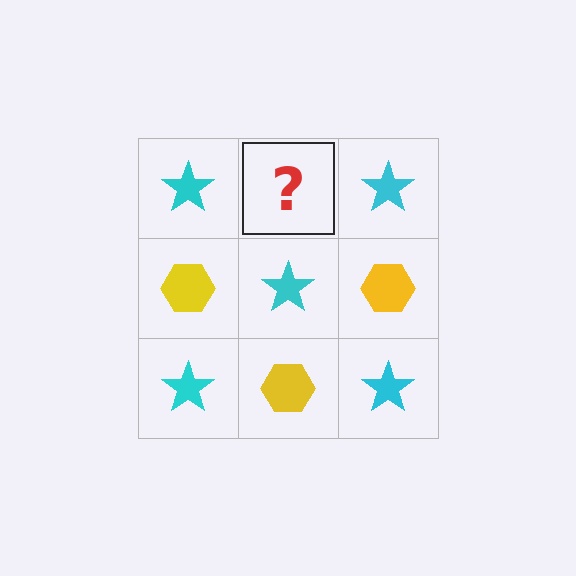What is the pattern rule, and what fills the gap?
The rule is that it alternates cyan star and yellow hexagon in a checkerboard pattern. The gap should be filled with a yellow hexagon.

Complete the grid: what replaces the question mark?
The question mark should be replaced with a yellow hexagon.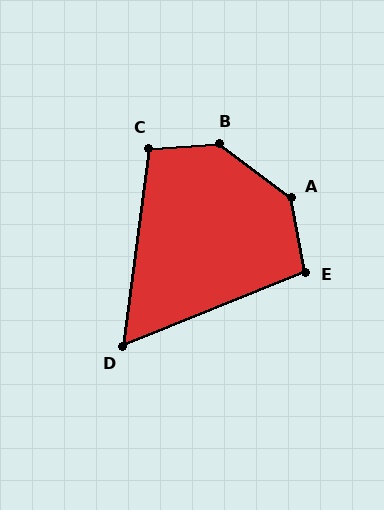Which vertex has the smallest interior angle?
D, at approximately 60 degrees.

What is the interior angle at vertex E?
Approximately 101 degrees (obtuse).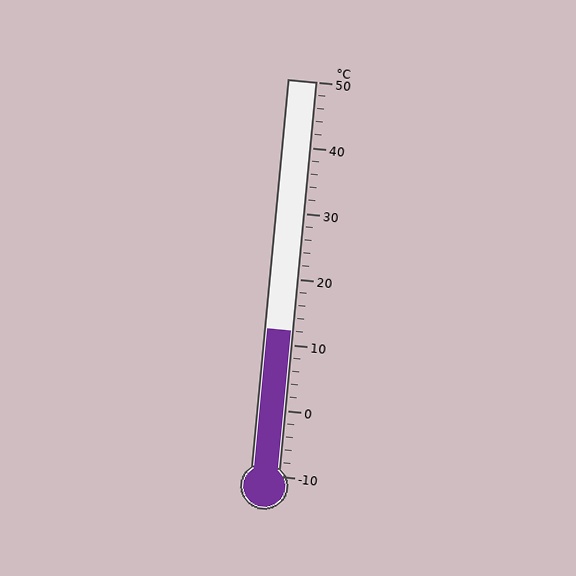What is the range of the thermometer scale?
The thermometer scale ranges from -10°C to 50°C.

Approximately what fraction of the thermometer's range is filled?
The thermometer is filled to approximately 35% of its range.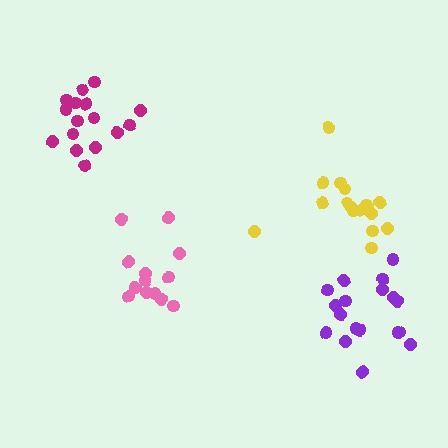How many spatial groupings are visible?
There are 4 spatial groupings.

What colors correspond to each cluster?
The clusters are colored: yellow, magenta, pink, purple.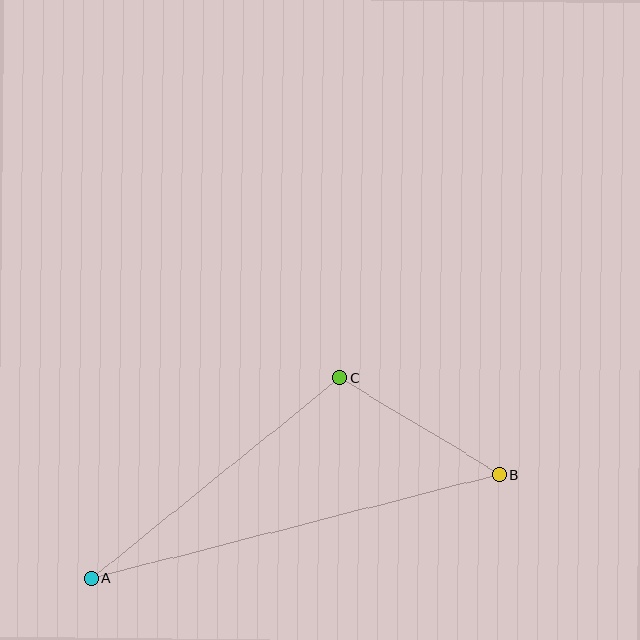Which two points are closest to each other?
Points B and C are closest to each other.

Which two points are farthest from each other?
Points A and B are farthest from each other.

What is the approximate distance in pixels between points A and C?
The distance between A and C is approximately 319 pixels.